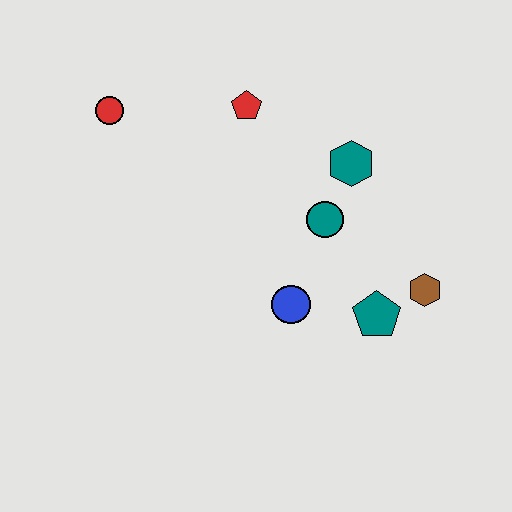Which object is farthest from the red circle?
The brown hexagon is farthest from the red circle.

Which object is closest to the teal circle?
The teal hexagon is closest to the teal circle.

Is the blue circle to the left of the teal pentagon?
Yes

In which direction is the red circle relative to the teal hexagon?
The red circle is to the left of the teal hexagon.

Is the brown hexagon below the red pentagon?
Yes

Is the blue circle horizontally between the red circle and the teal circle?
Yes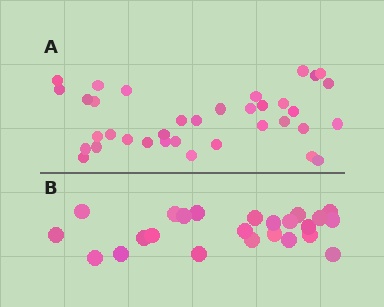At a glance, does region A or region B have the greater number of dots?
Region A (the top region) has more dots.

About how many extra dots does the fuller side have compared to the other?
Region A has roughly 12 or so more dots than region B.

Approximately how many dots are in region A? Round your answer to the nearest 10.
About 40 dots. (The exact count is 36, which rounds to 40.)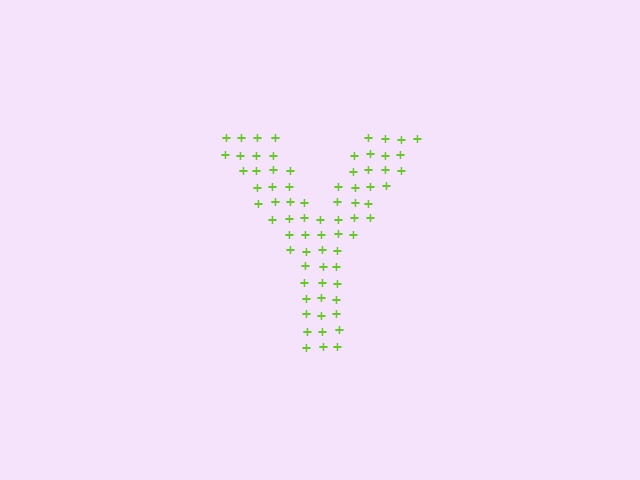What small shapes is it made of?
It is made of small plus signs.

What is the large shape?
The large shape is the letter Y.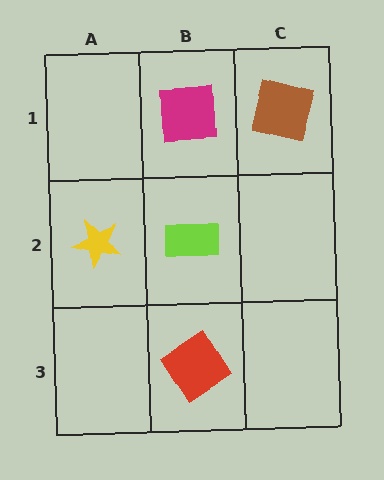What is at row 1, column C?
A brown square.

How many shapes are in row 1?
2 shapes.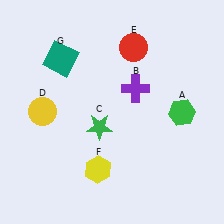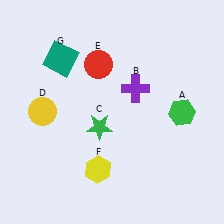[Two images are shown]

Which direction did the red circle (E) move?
The red circle (E) moved left.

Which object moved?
The red circle (E) moved left.